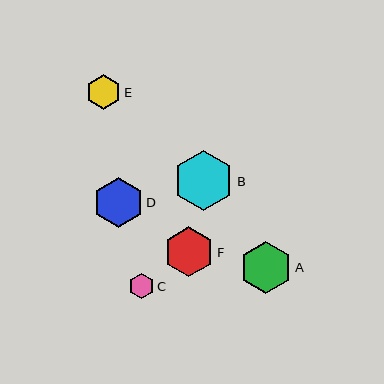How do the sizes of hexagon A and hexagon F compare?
Hexagon A and hexagon F are approximately the same size.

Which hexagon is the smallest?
Hexagon C is the smallest with a size of approximately 25 pixels.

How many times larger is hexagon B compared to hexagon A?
Hexagon B is approximately 1.2 times the size of hexagon A.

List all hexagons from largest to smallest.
From largest to smallest: B, A, F, D, E, C.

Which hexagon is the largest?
Hexagon B is the largest with a size of approximately 60 pixels.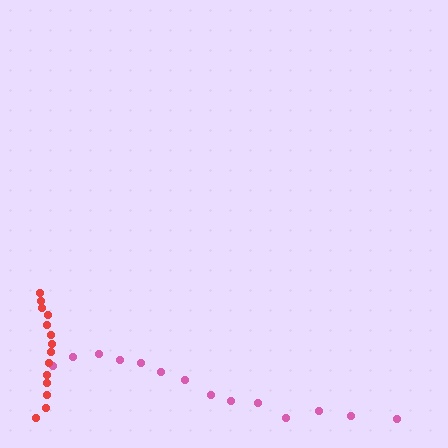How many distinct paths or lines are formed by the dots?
There are 2 distinct paths.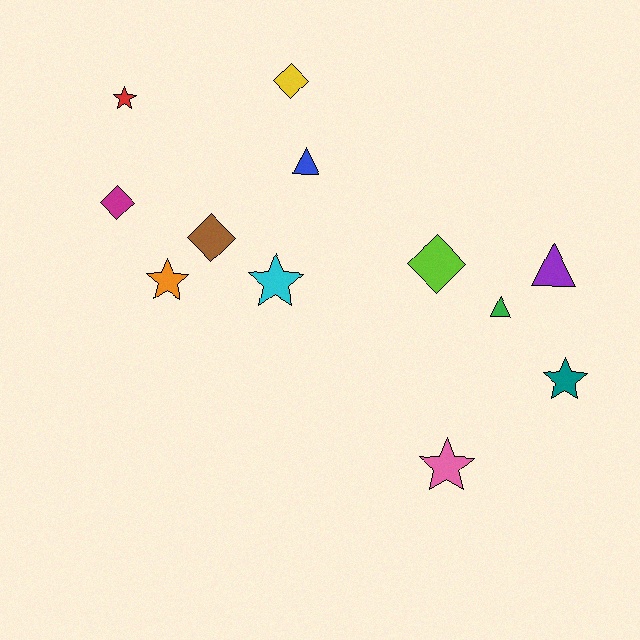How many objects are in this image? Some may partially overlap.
There are 12 objects.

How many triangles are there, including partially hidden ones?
There are 3 triangles.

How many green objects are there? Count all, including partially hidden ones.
There is 1 green object.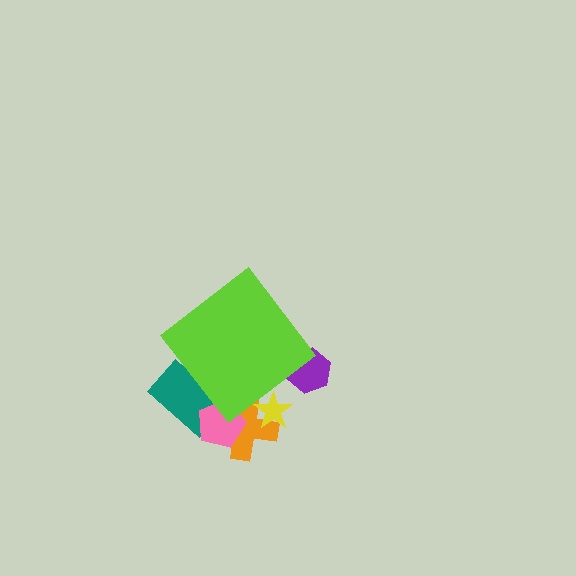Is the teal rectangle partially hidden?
Yes, the teal rectangle is partially hidden behind the lime diamond.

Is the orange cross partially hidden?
Yes, the orange cross is partially hidden behind the lime diamond.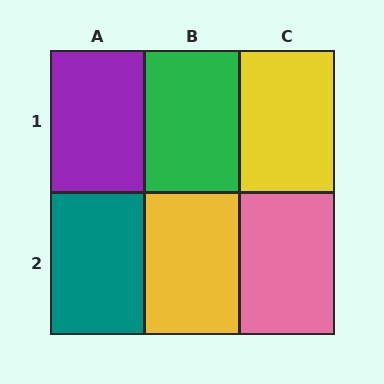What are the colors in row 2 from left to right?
Teal, yellow, pink.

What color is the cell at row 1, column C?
Yellow.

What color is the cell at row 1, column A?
Purple.